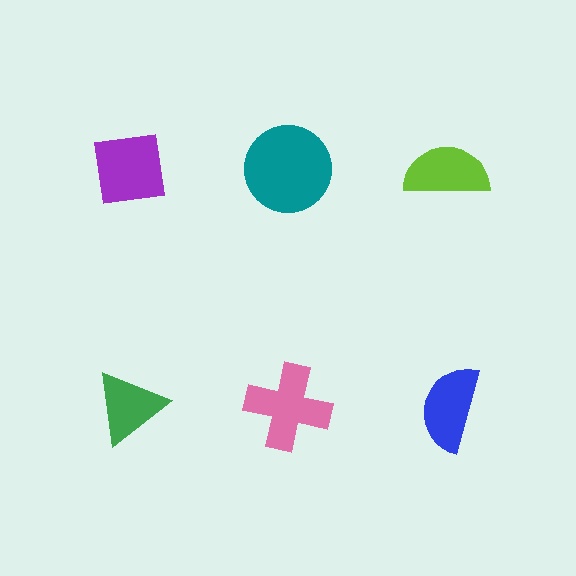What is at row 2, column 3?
A blue semicircle.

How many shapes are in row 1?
3 shapes.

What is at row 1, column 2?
A teal circle.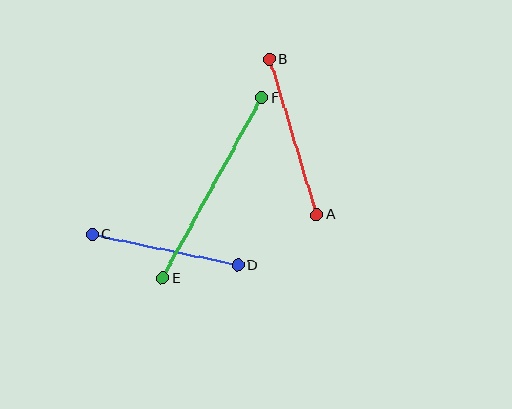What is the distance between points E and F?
The distance is approximately 206 pixels.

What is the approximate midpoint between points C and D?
The midpoint is at approximately (165, 250) pixels.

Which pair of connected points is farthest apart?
Points E and F are farthest apart.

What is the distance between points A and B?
The distance is approximately 163 pixels.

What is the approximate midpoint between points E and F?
The midpoint is at approximately (212, 188) pixels.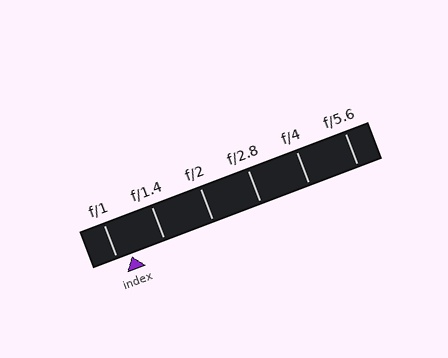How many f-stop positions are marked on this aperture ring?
There are 6 f-stop positions marked.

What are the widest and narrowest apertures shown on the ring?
The widest aperture shown is f/1 and the narrowest is f/5.6.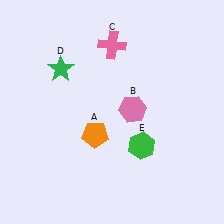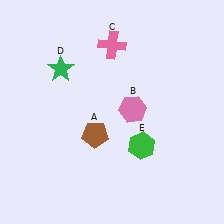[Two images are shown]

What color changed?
The pentagon (A) changed from orange in Image 1 to brown in Image 2.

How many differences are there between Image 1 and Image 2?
There is 1 difference between the two images.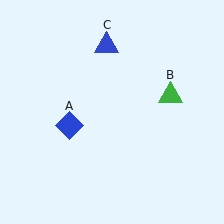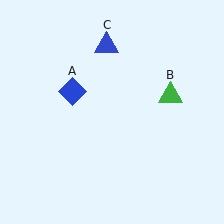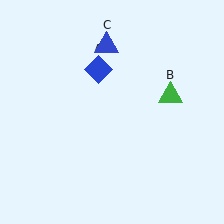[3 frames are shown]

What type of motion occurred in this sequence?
The blue diamond (object A) rotated clockwise around the center of the scene.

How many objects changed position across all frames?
1 object changed position: blue diamond (object A).